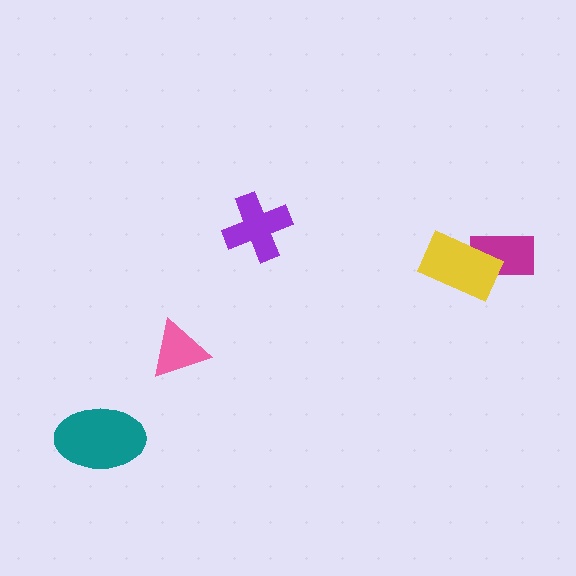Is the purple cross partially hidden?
No, no other shape covers it.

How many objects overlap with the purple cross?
0 objects overlap with the purple cross.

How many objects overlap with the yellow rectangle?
1 object overlaps with the yellow rectangle.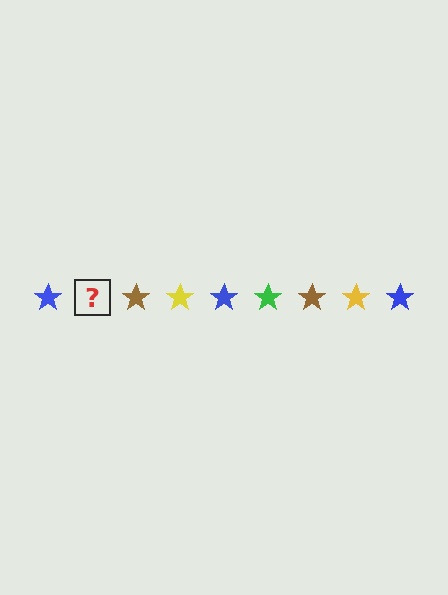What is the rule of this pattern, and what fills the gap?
The rule is that the pattern cycles through blue, green, brown, yellow stars. The gap should be filled with a green star.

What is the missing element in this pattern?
The missing element is a green star.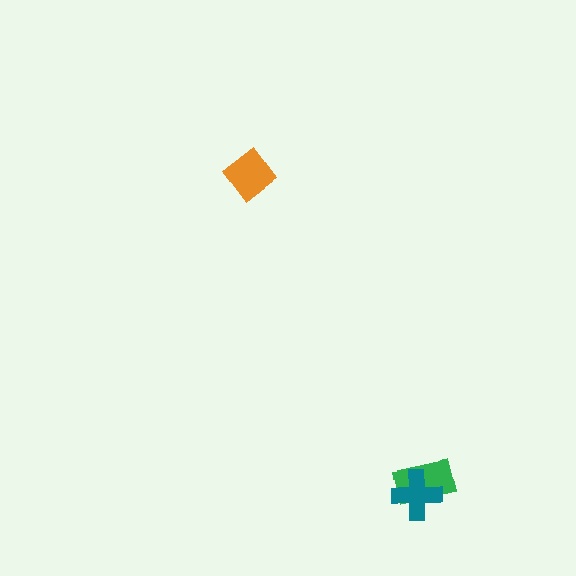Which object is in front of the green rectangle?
The teal cross is in front of the green rectangle.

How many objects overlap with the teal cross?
1 object overlaps with the teal cross.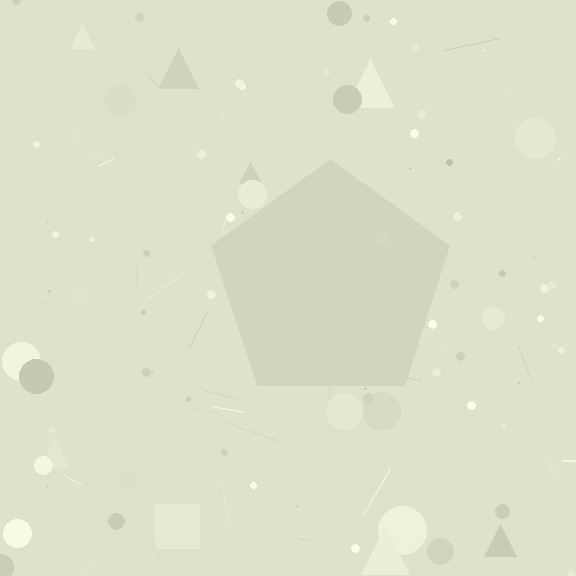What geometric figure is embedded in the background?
A pentagon is embedded in the background.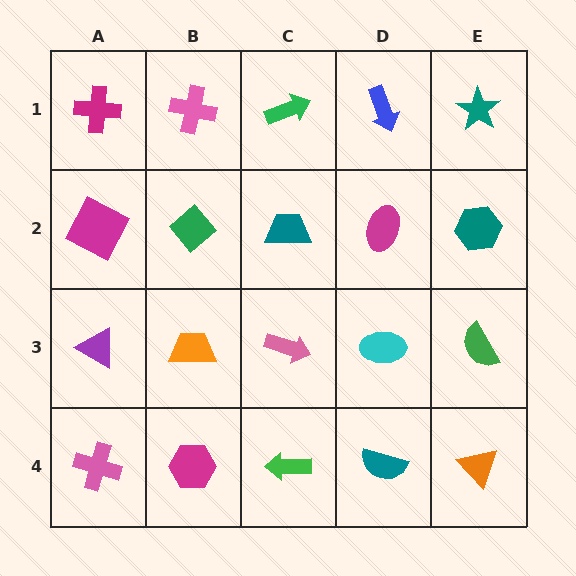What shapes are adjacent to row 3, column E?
A teal hexagon (row 2, column E), an orange triangle (row 4, column E), a cyan ellipse (row 3, column D).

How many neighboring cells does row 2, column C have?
4.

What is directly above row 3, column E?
A teal hexagon.